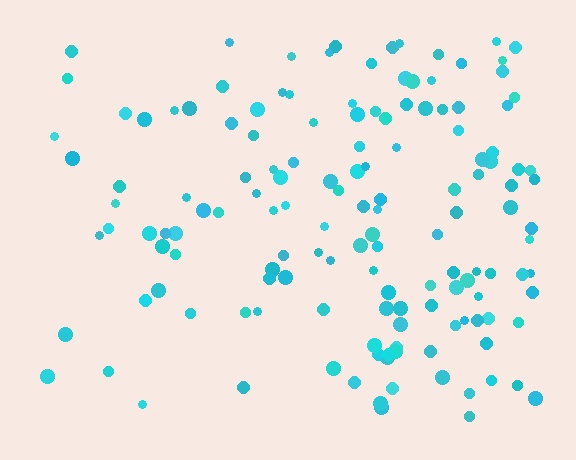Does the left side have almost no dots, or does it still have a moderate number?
Still a moderate number, just noticeably fewer than the right.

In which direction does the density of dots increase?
From left to right, with the right side densest.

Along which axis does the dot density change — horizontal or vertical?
Horizontal.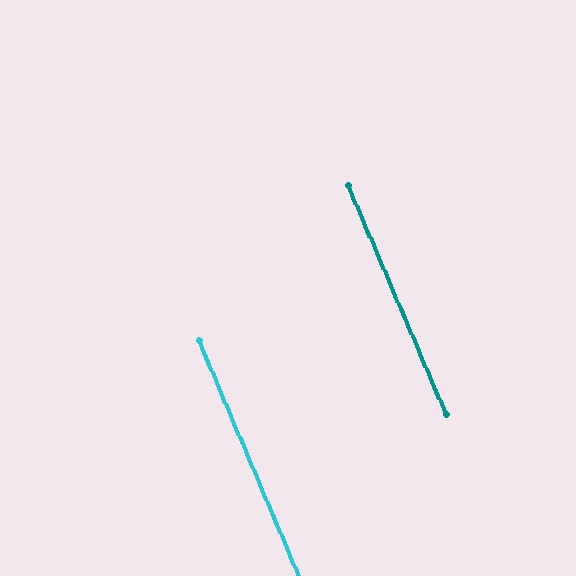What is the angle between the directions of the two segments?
Approximately 0 degrees.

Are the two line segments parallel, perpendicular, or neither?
Parallel — their directions differ by only 0.1°.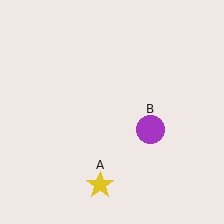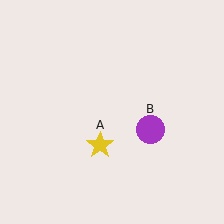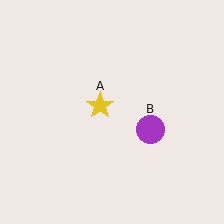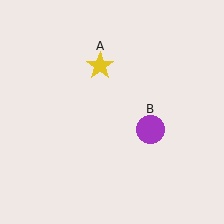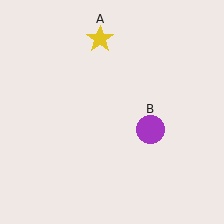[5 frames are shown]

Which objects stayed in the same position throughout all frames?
Purple circle (object B) remained stationary.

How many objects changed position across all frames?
1 object changed position: yellow star (object A).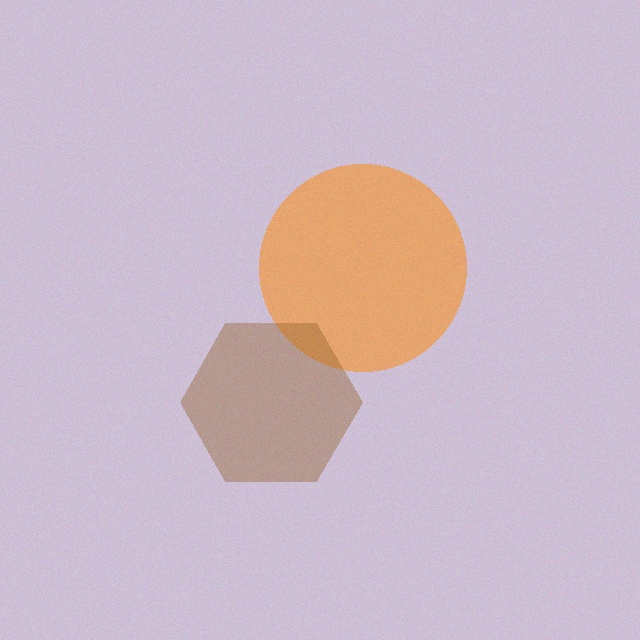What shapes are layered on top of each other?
The layered shapes are: an orange circle, a brown hexagon.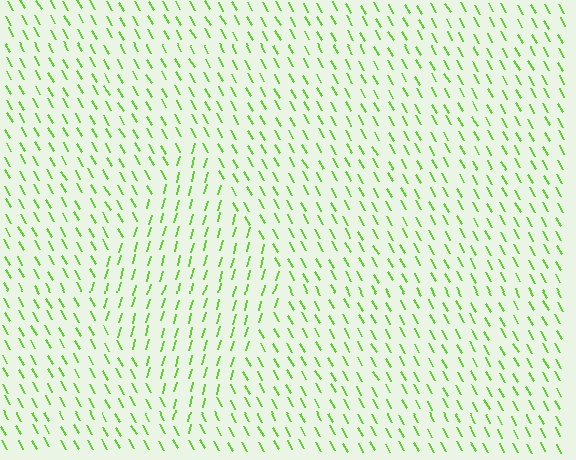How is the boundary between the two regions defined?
The boundary is defined purely by a change in line orientation (approximately 45 degrees difference). All lines are the same color and thickness.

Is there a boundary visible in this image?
Yes, there is a texture boundary formed by a change in line orientation.